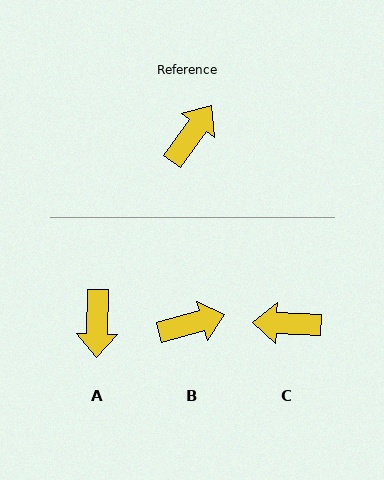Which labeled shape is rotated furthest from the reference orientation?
A, about 146 degrees away.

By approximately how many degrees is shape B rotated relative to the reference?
Approximately 39 degrees clockwise.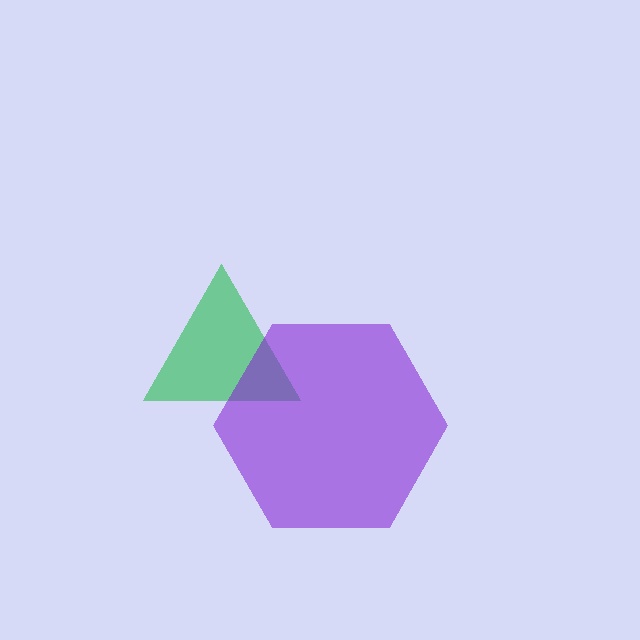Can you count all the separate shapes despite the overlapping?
Yes, there are 2 separate shapes.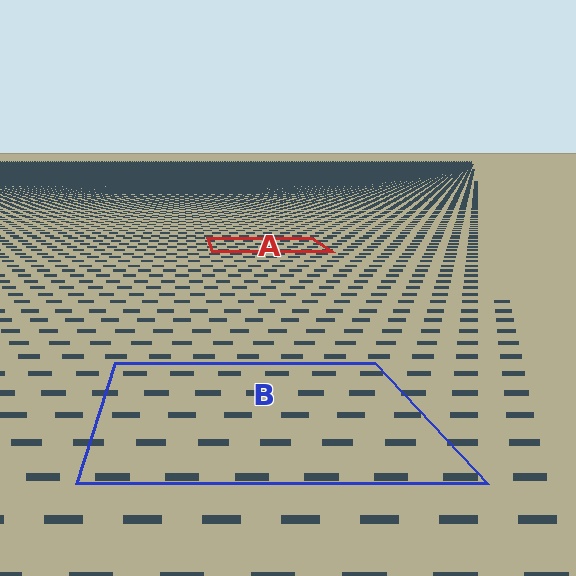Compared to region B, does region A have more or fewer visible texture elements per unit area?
Region A has more texture elements per unit area — they are packed more densely because it is farther away.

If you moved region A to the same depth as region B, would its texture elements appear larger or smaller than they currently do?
They would appear larger. At a closer depth, the same texture elements are projected at a bigger on-screen size.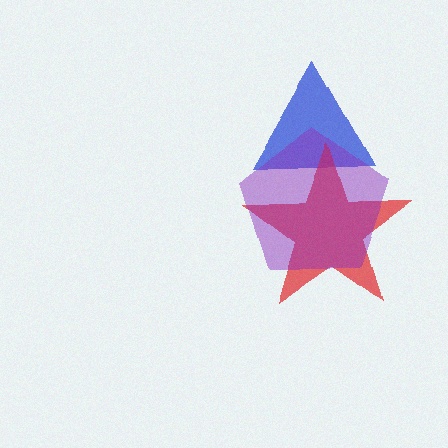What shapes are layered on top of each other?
The layered shapes are: a blue triangle, a red star, a purple pentagon.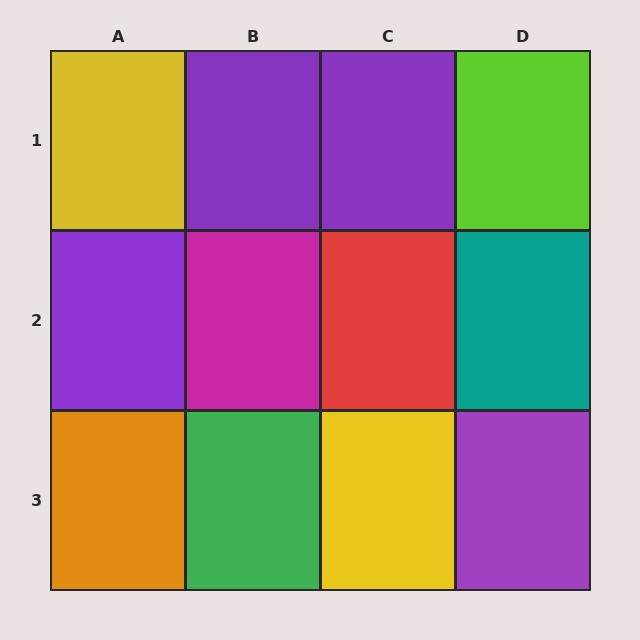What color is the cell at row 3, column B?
Green.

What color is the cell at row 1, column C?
Purple.